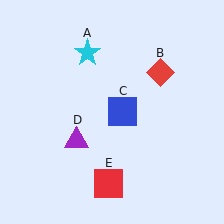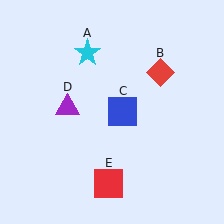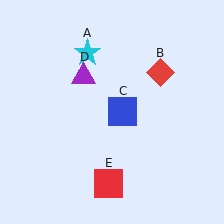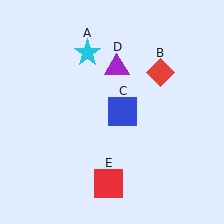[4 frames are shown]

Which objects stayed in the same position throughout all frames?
Cyan star (object A) and red diamond (object B) and blue square (object C) and red square (object E) remained stationary.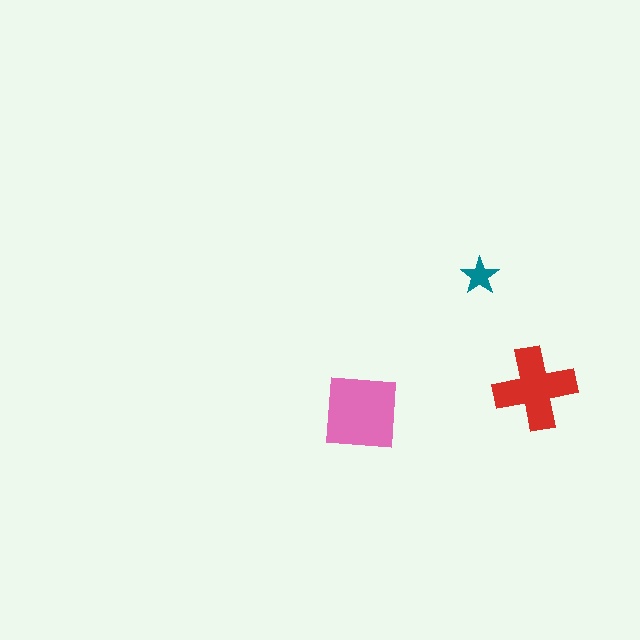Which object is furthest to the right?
The red cross is rightmost.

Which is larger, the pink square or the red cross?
The pink square.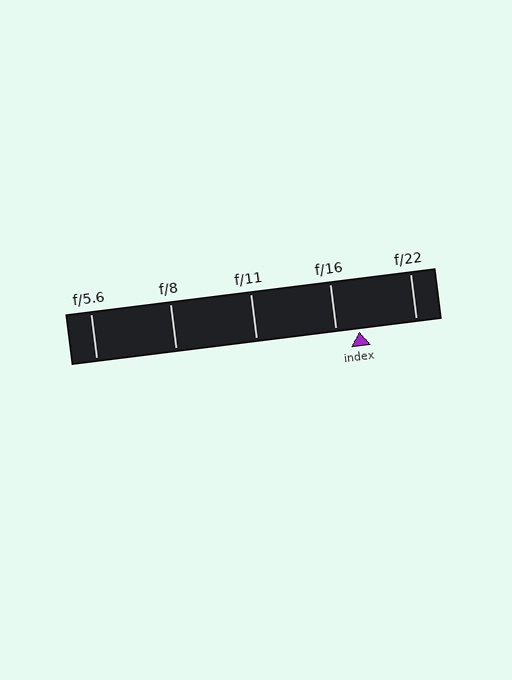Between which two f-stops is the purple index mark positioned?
The index mark is between f/16 and f/22.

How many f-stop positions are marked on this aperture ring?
There are 5 f-stop positions marked.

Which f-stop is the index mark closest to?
The index mark is closest to f/16.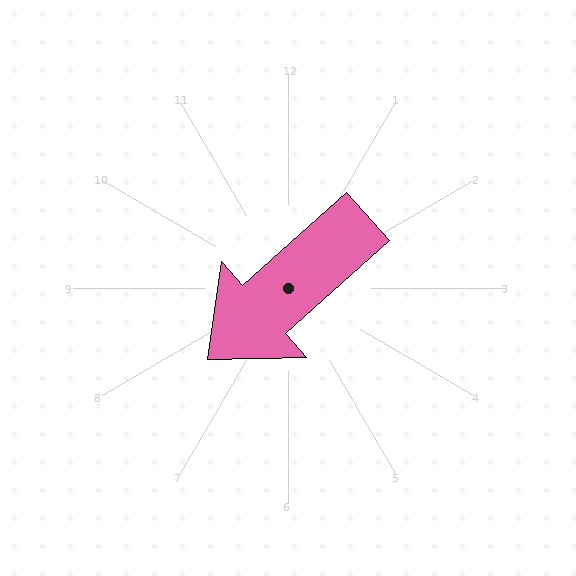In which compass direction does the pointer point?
Southwest.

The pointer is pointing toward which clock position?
Roughly 8 o'clock.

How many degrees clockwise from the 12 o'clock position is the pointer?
Approximately 228 degrees.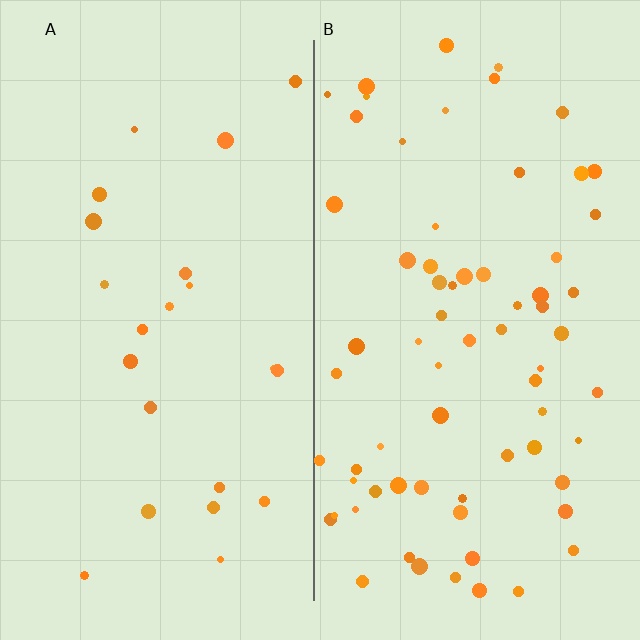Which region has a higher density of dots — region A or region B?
B (the right).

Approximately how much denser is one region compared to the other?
Approximately 3.1× — region B over region A.